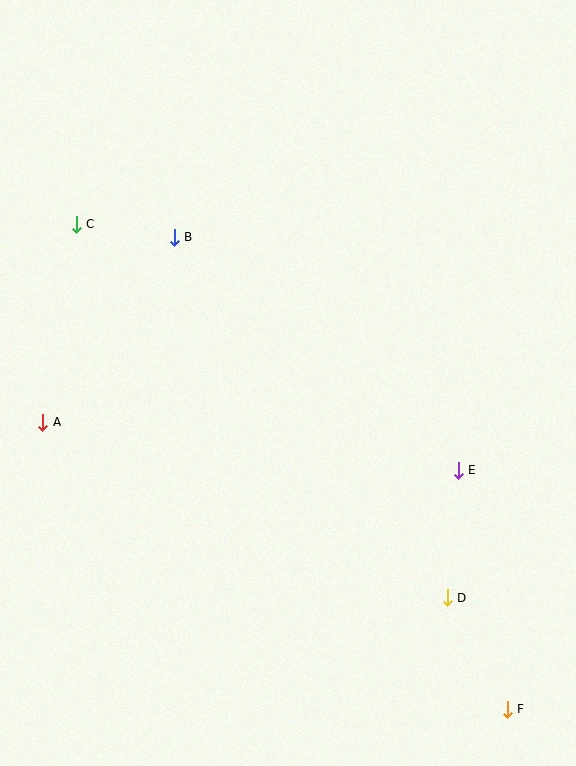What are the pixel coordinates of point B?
Point B is at (174, 237).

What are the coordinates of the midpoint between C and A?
The midpoint between C and A is at (59, 323).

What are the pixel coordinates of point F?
Point F is at (507, 709).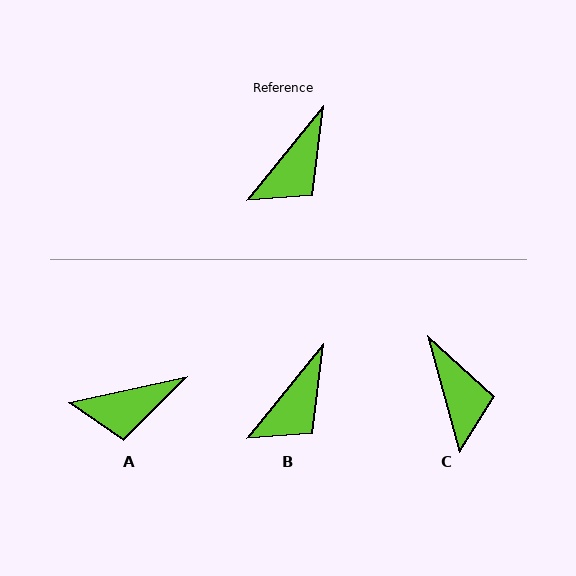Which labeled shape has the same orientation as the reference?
B.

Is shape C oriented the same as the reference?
No, it is off by about 54 degrees.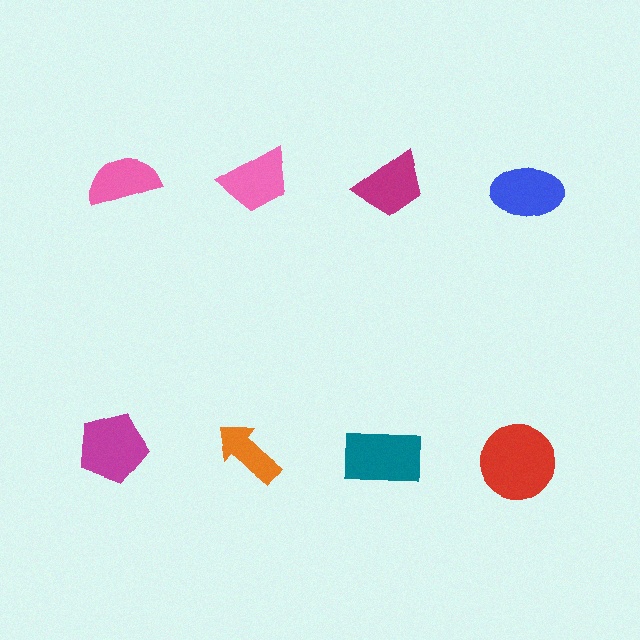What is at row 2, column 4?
A red circle.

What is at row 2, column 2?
An orange arrow.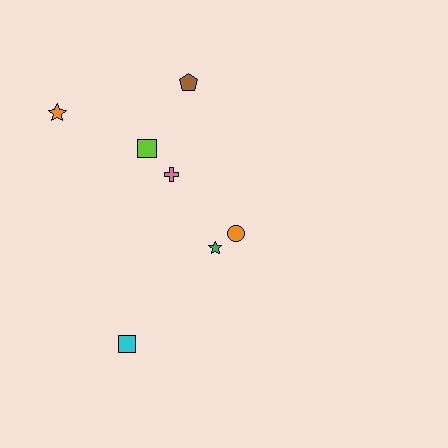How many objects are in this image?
There are 7 objects.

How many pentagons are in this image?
There is 1 pentagon.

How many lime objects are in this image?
There is 1 lime object.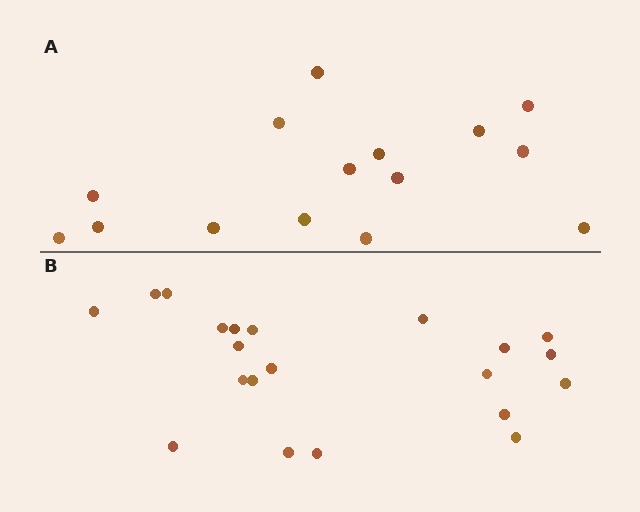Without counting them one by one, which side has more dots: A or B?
Region B (the bottom region) has more dots.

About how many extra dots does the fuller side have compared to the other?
Region B has about 6 more dots than region A.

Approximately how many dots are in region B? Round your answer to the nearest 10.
About 20 dots. (The exact count is 21, which rounds to 20.)